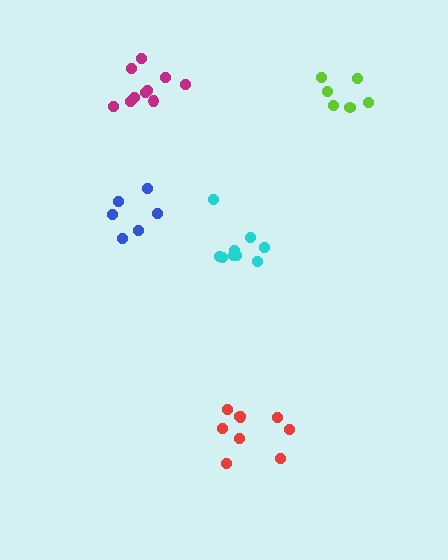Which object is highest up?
The magenta cluster is topmost.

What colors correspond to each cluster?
The clusters are colored: magenta, red, lime, blue, cyan.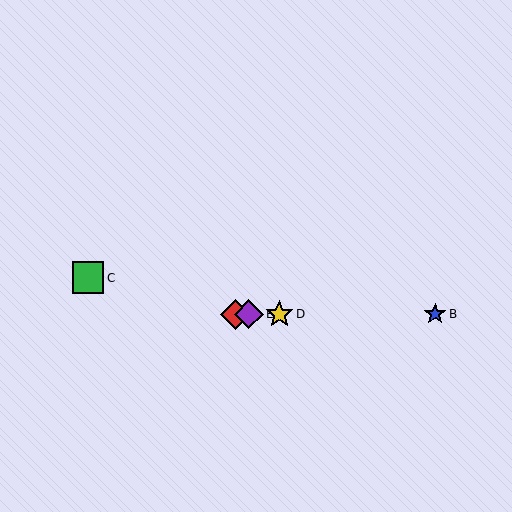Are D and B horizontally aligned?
Yes, both are at y≈314.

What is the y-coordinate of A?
Object A is at y≈314.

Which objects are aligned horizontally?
Objects A, B, D, E are aligned horizontally.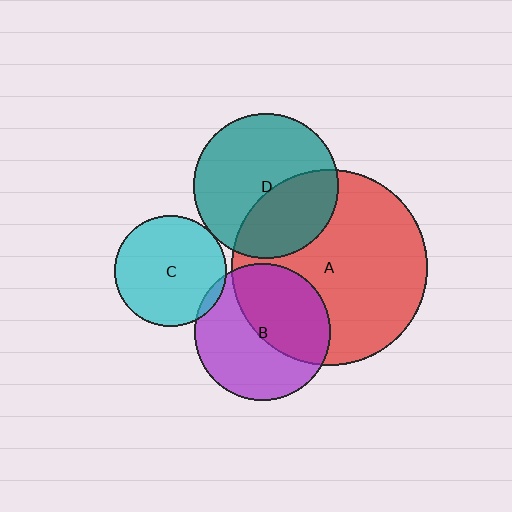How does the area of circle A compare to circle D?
Approximately 1.9 times.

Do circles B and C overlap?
Yes.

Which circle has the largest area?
Circle A (red).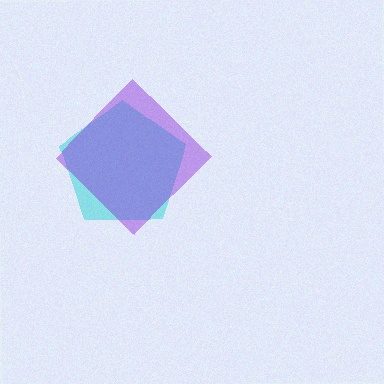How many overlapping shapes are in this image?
There are 2 overlapping shapes in the image.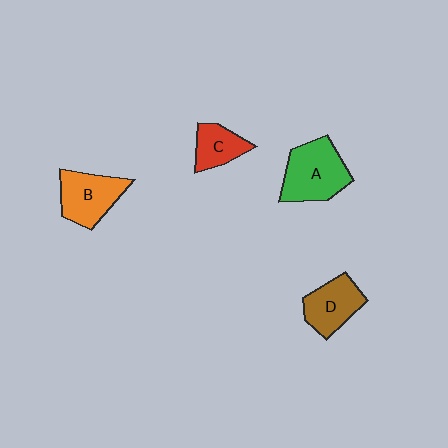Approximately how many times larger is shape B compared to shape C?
Approximately 1.5 times.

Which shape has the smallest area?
Shape C (red).